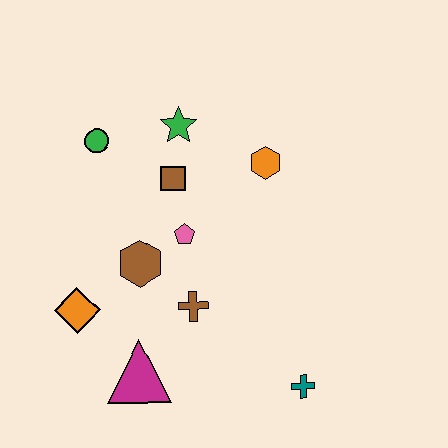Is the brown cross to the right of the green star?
Yes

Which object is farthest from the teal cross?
The green circle is farthest from the teal cross.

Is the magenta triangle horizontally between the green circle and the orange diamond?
No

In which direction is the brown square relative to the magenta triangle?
The brown square is above the magenta triangle.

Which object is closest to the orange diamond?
The brown hexagon is closest to the orange diamond.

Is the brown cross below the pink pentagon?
Yes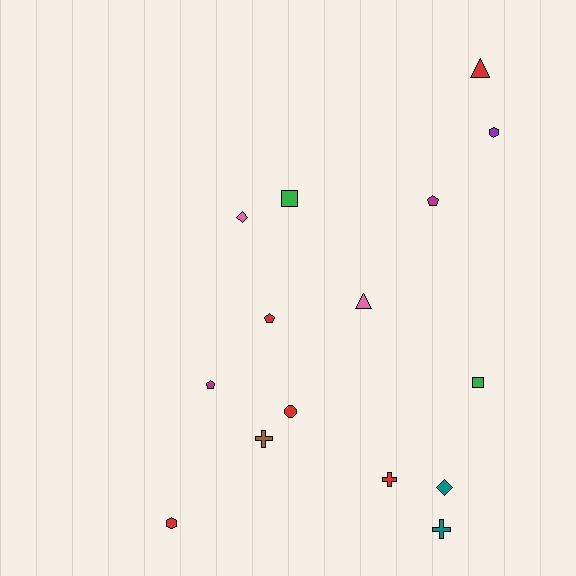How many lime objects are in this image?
There are no lime objects.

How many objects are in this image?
There are 15 objects.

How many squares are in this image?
There are 2 squares.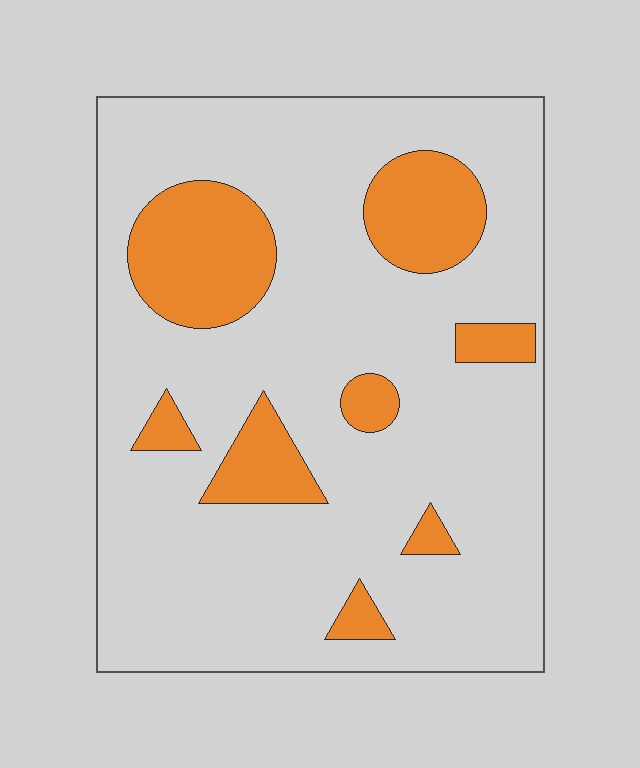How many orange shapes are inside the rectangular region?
8.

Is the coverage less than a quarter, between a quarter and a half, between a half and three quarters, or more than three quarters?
Less than a quarter.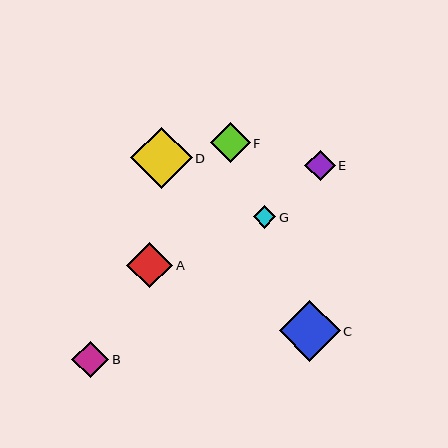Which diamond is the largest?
Diamond D is the largest with a size of approximately 61 pixels.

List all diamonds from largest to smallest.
From largest to smallest: D, C, A, F, B, E, G.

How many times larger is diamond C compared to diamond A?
Diamond C is approximately 1.3 times the size of diamond A.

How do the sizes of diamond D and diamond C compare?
Diamond D and diamond C are approximately the same size.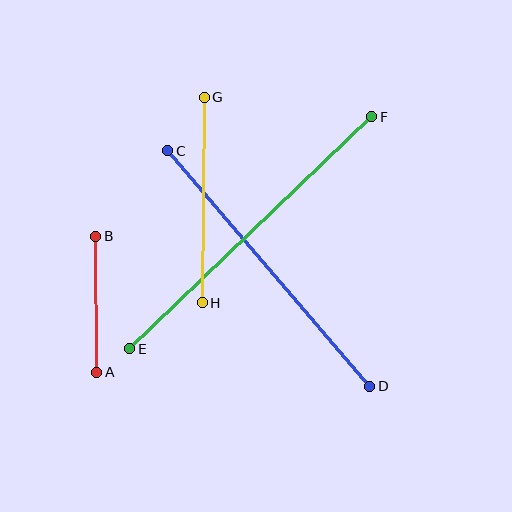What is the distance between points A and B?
The distance is approximately 136 pixels.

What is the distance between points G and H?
The distance is approximately 205 pixels.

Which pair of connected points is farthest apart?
Points E and F are farthest apart.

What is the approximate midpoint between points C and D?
The midpoint is at approximately (269, 269) pixels.